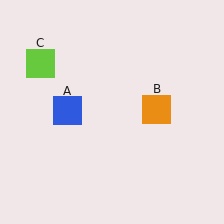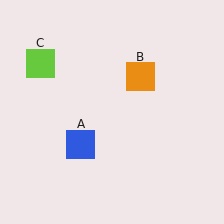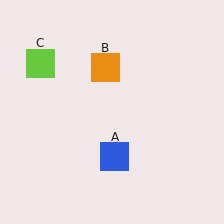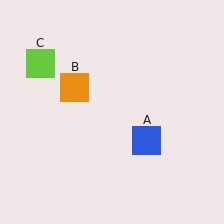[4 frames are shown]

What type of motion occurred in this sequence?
The blue square (object A), orange square (object B) rotated counterclockwise around the center of the scene.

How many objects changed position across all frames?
2 objects changed position: blue square (object A), orange square (object B).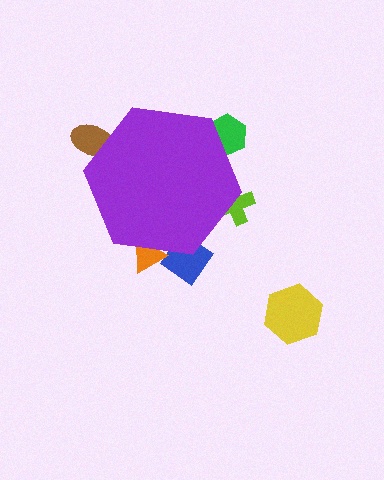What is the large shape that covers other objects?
A purple hexagon.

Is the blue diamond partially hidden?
Yes, the blue diamond is partially hidden behind the purple hexagon.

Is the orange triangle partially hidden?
Yes, the orange triangle is partially hidden behind the purple hexagon.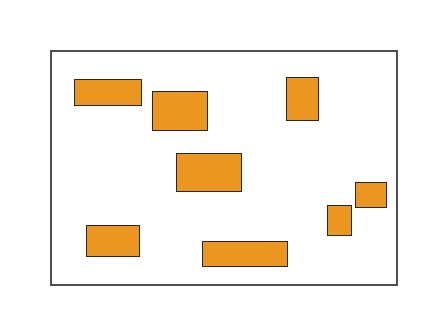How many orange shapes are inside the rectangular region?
8.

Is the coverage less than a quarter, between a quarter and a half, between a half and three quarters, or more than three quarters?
Less than a quarter.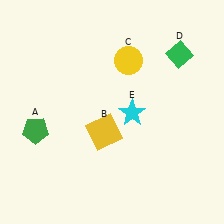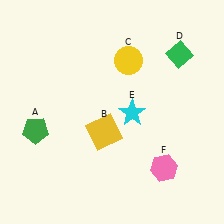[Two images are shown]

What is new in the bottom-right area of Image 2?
A pink hexagon (F) was added in the bottom-right area of Image 2.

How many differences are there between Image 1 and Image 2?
There is 1 difference between the two images.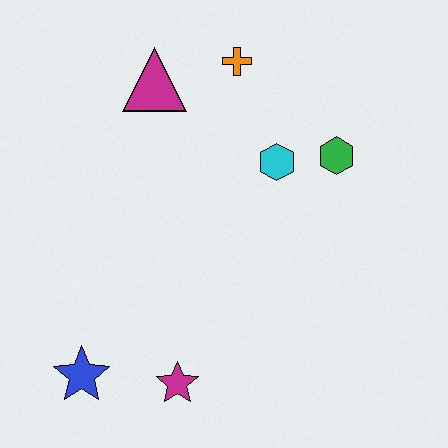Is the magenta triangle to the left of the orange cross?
Yes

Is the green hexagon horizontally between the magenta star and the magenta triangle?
No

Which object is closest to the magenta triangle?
The orange cross is closest to the magenta triangle.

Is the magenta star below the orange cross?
Yes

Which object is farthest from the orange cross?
The blue star is farthest from the orange cross.